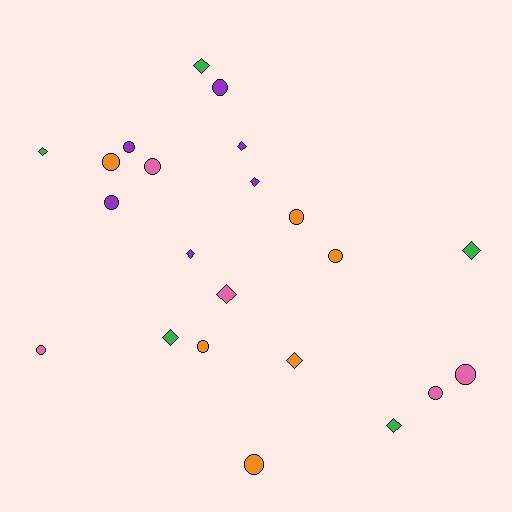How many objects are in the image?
There are 22 objects.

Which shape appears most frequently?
Circle, with 12 objects.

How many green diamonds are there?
There are 5 green diamonds.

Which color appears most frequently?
Purple, with 6 objects.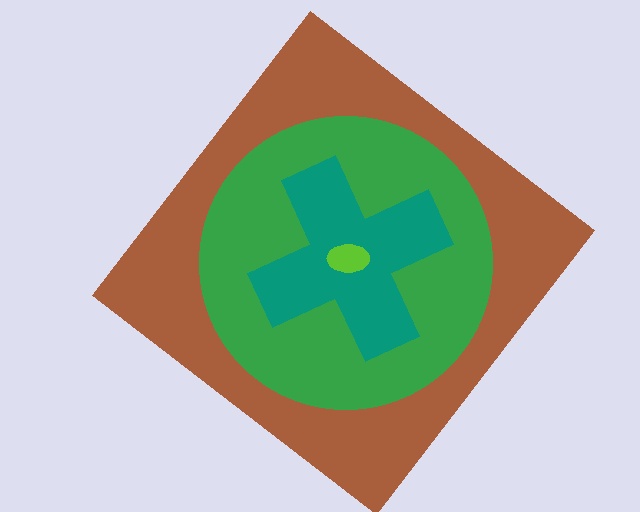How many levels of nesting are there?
4.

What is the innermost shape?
The lime ellipse.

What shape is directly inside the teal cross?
The lime ellipse.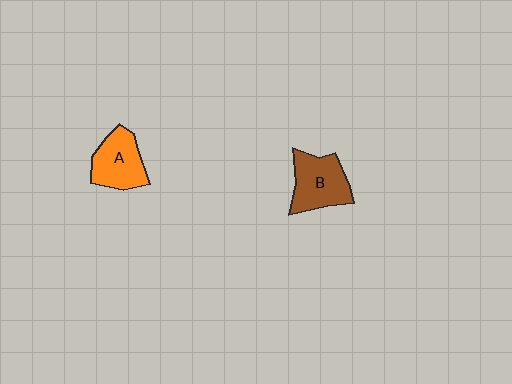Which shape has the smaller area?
Shape A (orange).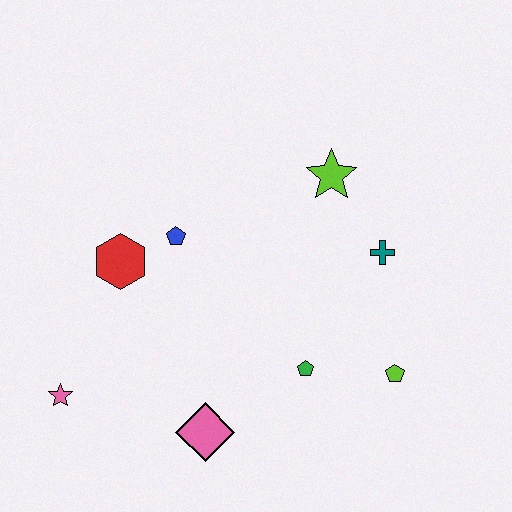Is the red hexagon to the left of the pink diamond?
Yes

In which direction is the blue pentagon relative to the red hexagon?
The blue pentagon is to the right of the red hexagon.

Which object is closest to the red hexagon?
The blue pentagon is closest to the red hexagon.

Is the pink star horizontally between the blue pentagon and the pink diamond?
No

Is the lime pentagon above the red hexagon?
No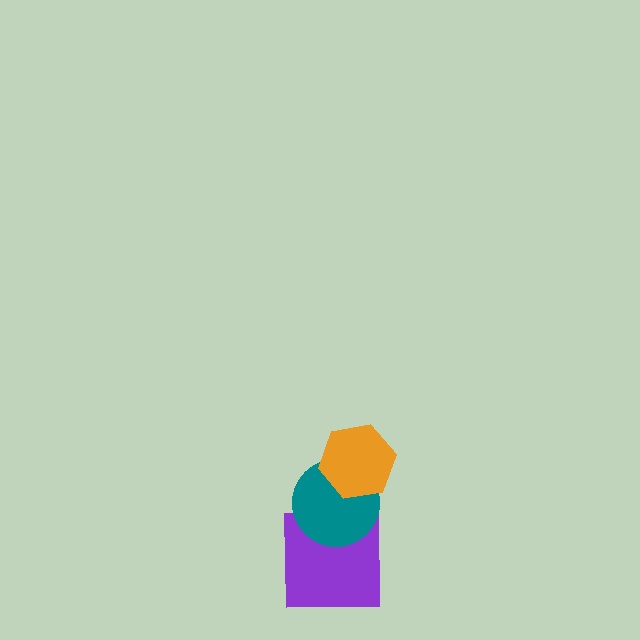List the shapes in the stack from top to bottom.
From top to bottom: the orange hexagon, the teal circle, the purple square.